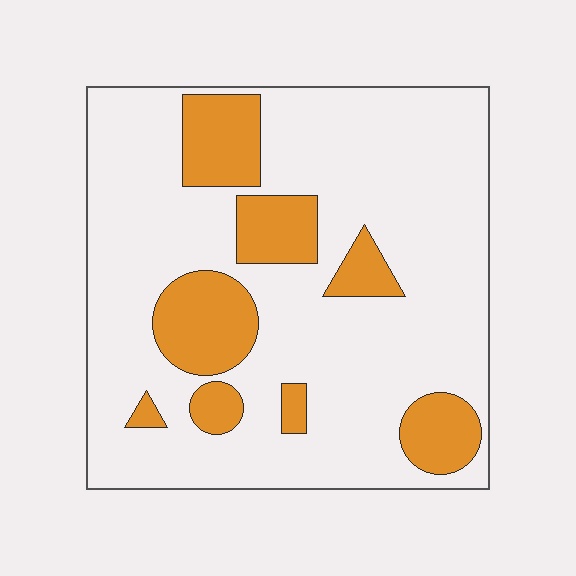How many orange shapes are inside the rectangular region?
8.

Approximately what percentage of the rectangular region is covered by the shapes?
Approximately 20%.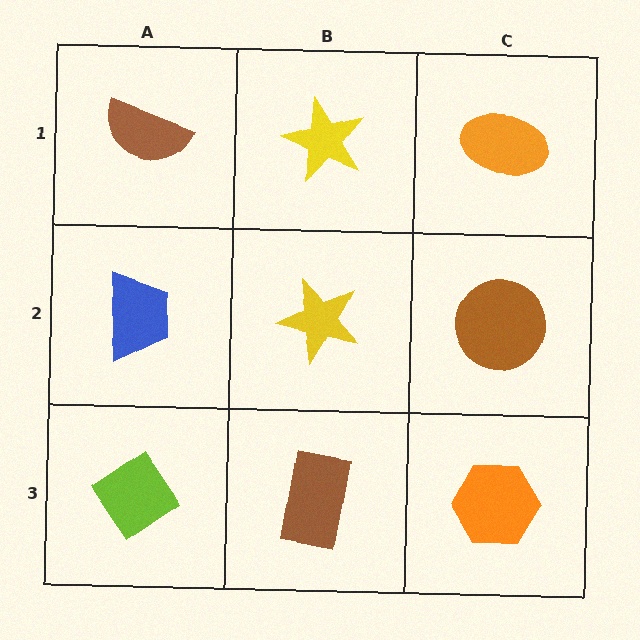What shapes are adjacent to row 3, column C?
A brown circle (row 2, column C), a brown rectangle (row 3, column B).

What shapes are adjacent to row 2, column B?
A yellow star (row 1, column B), a brown rectangle (row 3, column B), a blue trapezoid (row 2, column A), a brown circle (row 2, column C).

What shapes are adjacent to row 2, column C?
An orange ellipse (row 1, column C), an orange hexagon (row 3, column C), a yellow star (row 2, column B).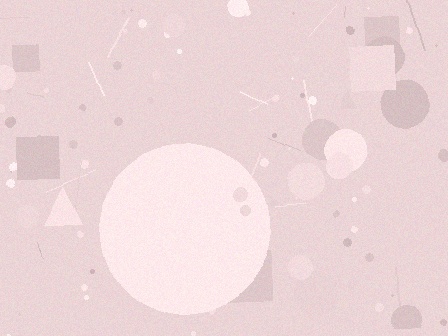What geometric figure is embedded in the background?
A circle is embedded in the background.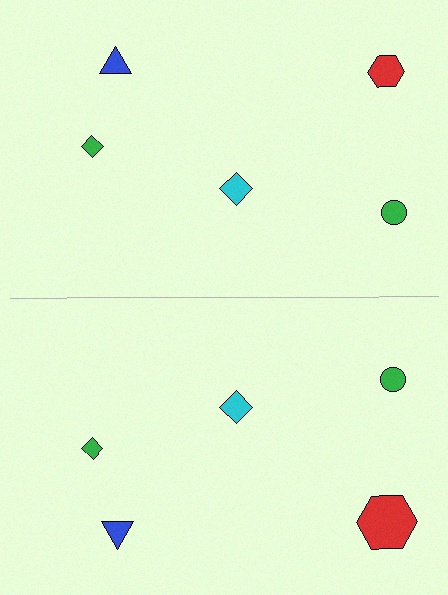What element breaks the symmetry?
The red hexagon on the bottom side has a different size than its mirror counterpart.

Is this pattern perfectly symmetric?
No, the pattern is not perfectly symmetric. The red hexagon on the bottom side has a different size than its mirror counterpart.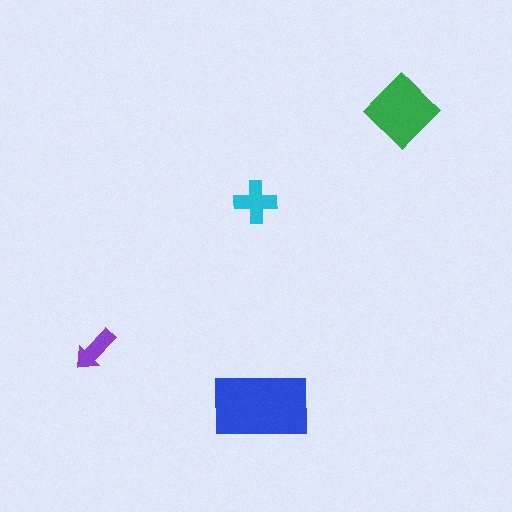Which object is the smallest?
The purple arrow.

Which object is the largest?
The blue rectangle.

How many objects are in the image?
There are 4 objects in the image.